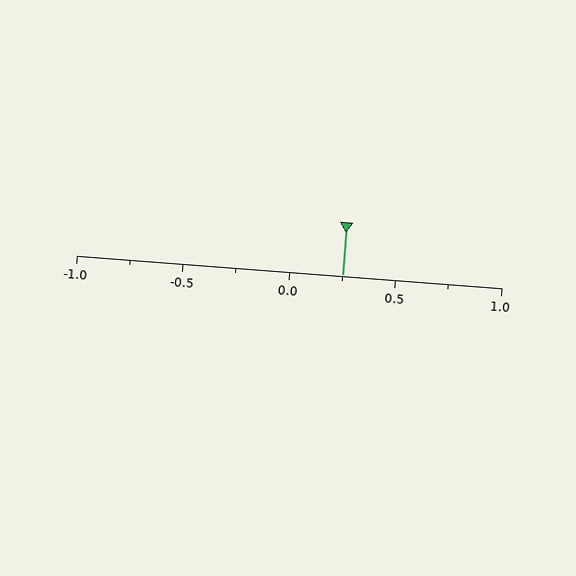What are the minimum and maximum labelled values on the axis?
The axis runs from -1.0 to 1.0.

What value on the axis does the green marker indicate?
The marker indicates approximately 0.25.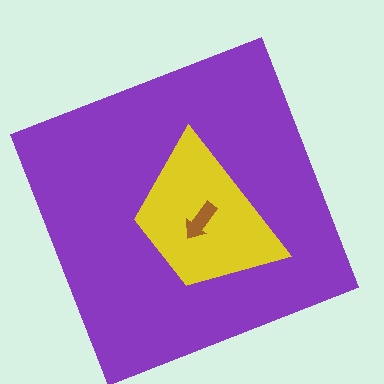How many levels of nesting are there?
3.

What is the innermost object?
The brown arrow.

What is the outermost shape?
The purple square.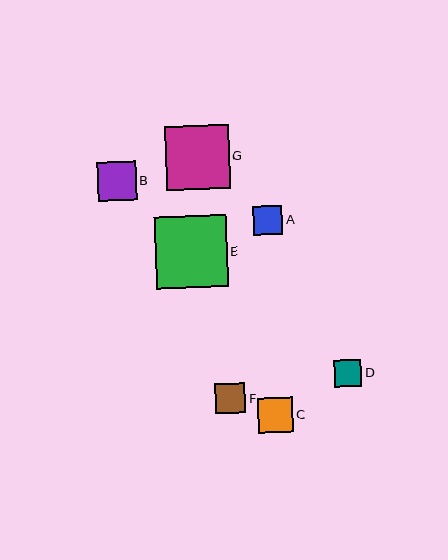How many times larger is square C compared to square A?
Square C is approximately 1.2 times the size of square A.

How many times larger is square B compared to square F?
Square B is approximately 1.3 times the size of square F.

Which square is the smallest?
Square D is the smallest with a size of approximately 27 pixels.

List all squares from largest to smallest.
From largest to smallest: E, G, B, C, F, A, D.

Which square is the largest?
Square E is the largest with a size of approximately 72 pixels.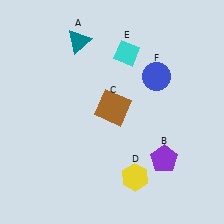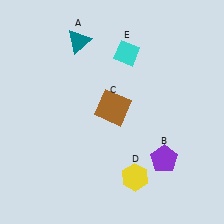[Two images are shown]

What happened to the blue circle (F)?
The blue circle (F) was removed in Image 2. It was in the top-right area of Image 1.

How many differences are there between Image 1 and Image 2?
There is 1 difference between the two images.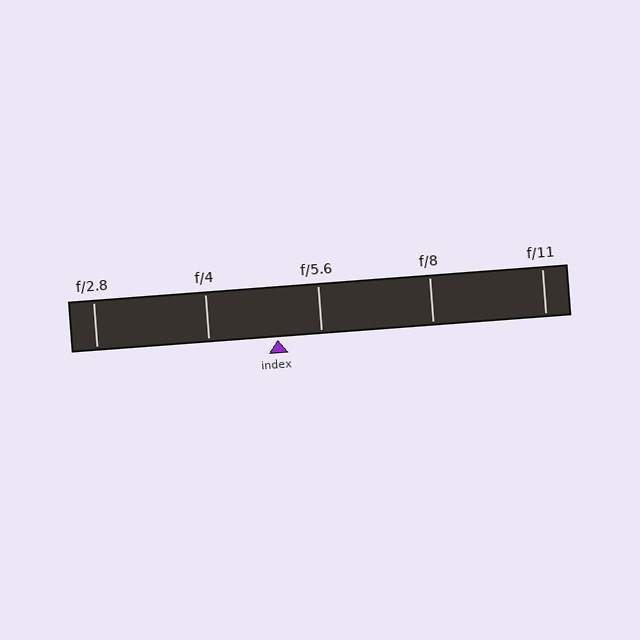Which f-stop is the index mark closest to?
The index mark is closest to f/5.6.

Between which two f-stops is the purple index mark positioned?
The index mark is between f/4 and f/5.6.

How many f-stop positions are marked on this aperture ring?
There are 5 f-stop positions marked.